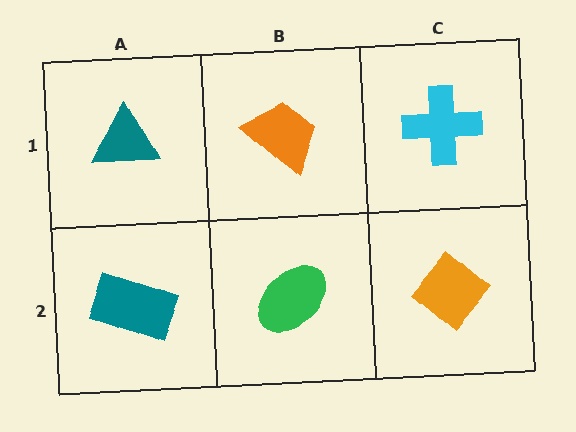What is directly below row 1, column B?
A green ellipse.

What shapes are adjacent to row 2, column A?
A teal triangle (row 1, column A), a green ellipse (row 2, column B).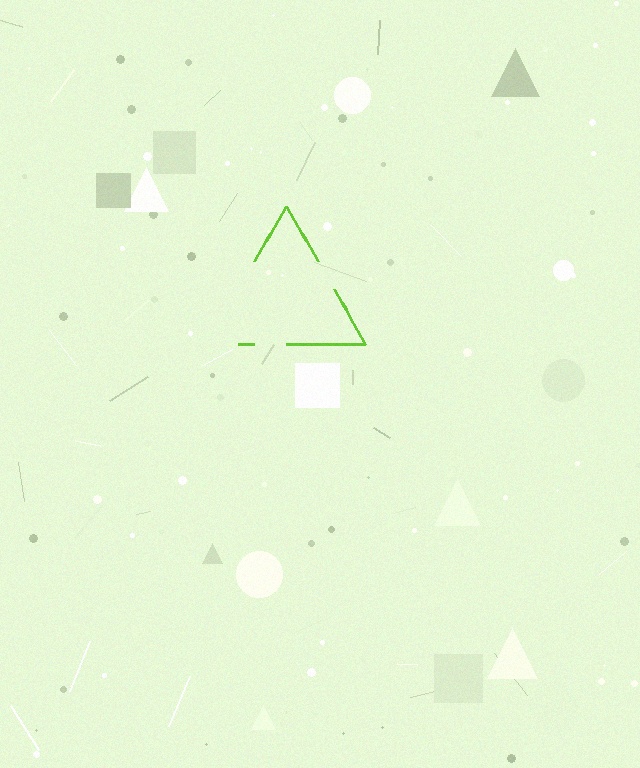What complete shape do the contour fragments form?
The contour fragments form a triangle.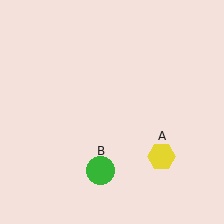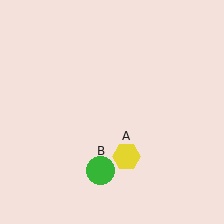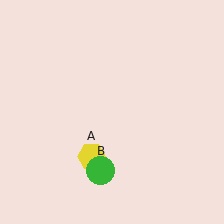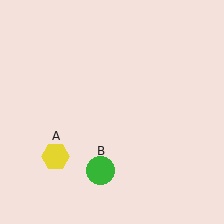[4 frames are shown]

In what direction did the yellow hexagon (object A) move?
The yellow hexagon (object A) moved left.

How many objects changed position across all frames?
1 object changed position: yellow hexagon (object A).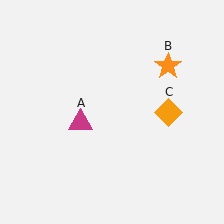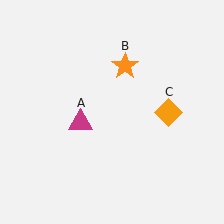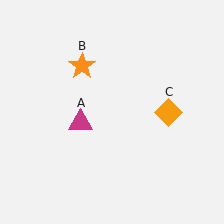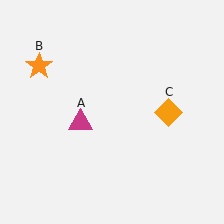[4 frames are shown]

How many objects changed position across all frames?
1 object changed position: orange star (object B).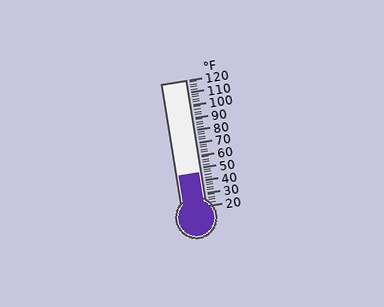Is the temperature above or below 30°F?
The temperature is above 30°F.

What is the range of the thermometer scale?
The thermometer scale ranges from 20°F to 120°F.